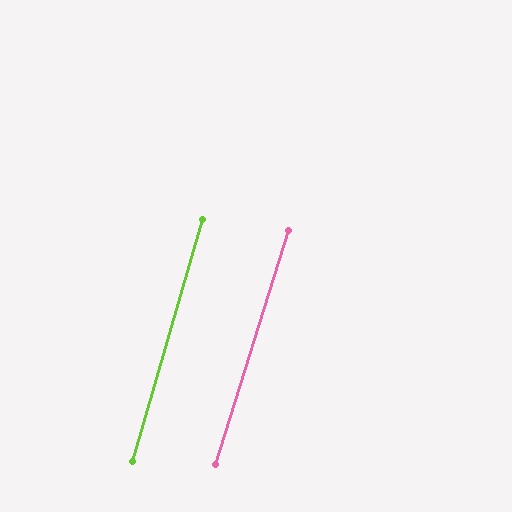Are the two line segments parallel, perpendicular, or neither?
Parallel — their directions differ by only 1.2°.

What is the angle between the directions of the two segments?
Approximately 1 degree.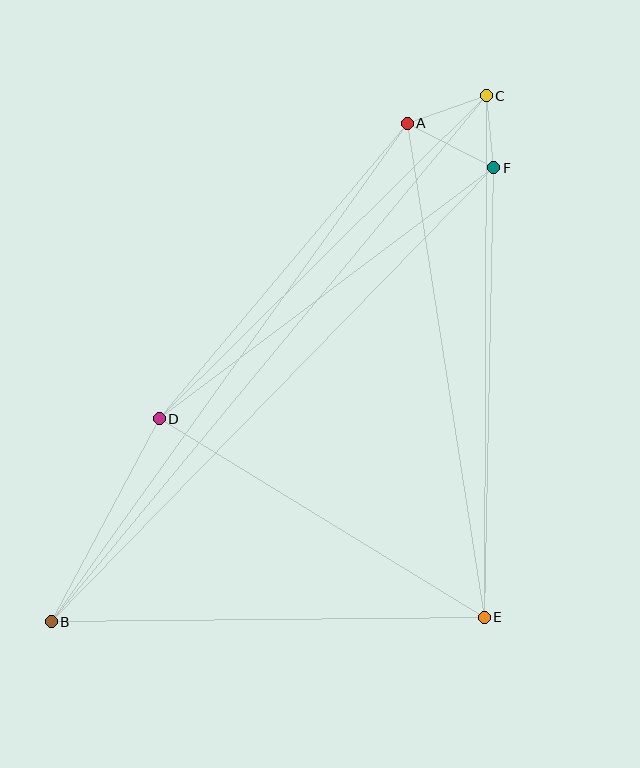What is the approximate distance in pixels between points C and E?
The distance between C and E is approximately 521 pixels.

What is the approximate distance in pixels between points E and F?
The distance between E and F is approximately 449 pixels.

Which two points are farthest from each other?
Points B and C are farthest from each other.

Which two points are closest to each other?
Points C and F are closest to each other.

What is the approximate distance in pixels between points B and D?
The distance between B and D is approximately 230 pixels.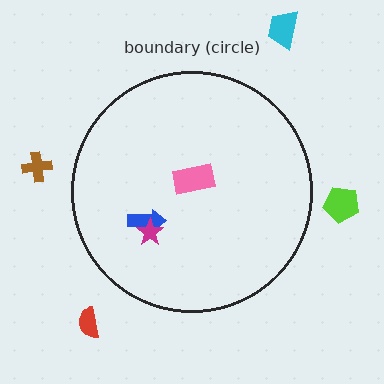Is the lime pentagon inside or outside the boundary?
Outside.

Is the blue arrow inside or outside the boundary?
Inside.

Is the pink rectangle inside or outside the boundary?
Inside.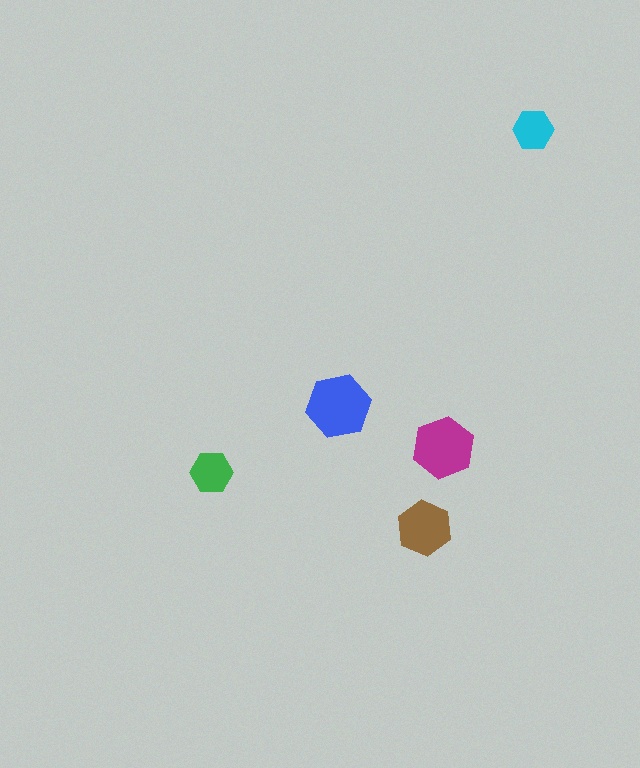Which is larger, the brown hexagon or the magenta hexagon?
The magenta one.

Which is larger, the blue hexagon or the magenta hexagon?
The blue one.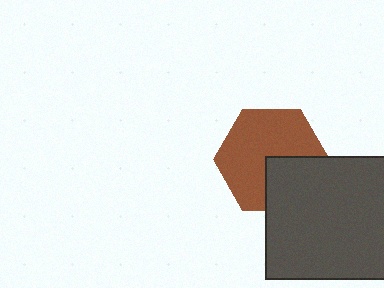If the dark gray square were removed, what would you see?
You would see the complete brown hexagon.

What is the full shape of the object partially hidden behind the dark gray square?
The partially hidden object is a brown hexagon.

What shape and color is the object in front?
The object in front is a dark gray square.